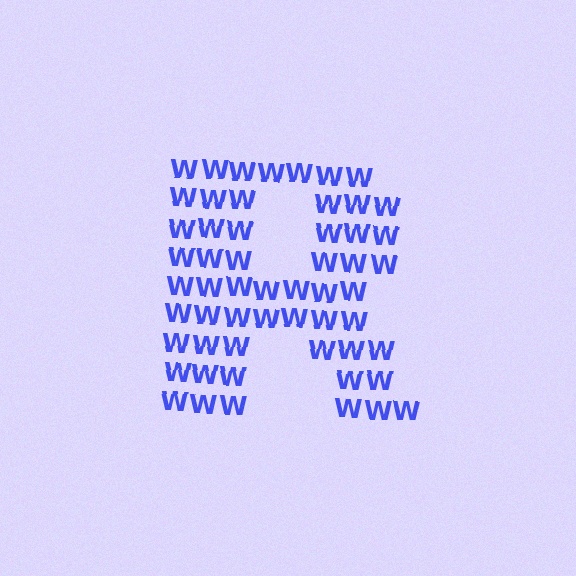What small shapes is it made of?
It is made of small letter W's.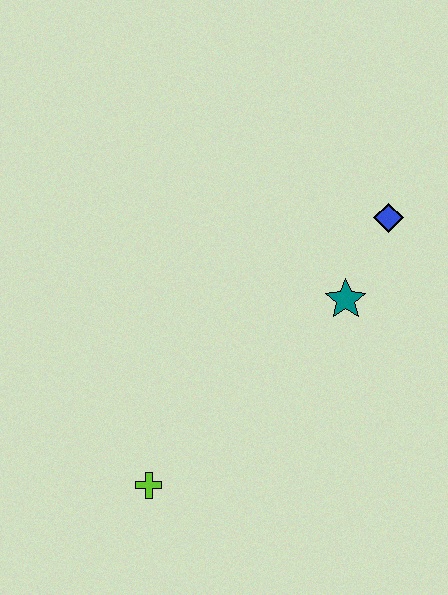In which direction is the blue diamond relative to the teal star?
The blue diamond is above the teal star.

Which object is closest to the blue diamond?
The teal star is closest to the blue diamond.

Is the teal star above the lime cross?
Yes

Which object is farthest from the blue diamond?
The lime cross is farthest from the blue diamond.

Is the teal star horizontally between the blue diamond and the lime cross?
Yes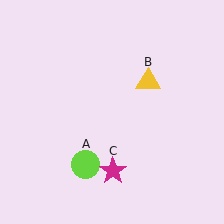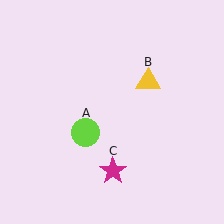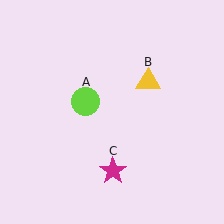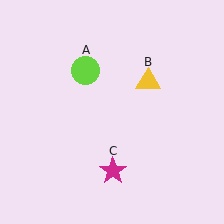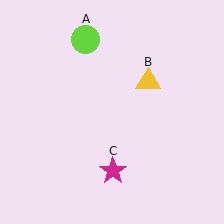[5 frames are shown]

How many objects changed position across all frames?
1 object changed position: lime circle (object A).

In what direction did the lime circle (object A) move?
The lime circle (object A) moved up.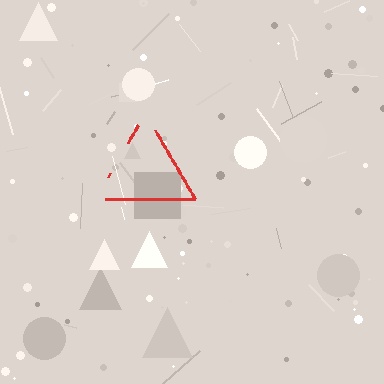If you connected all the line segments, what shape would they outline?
They would outline a triangle.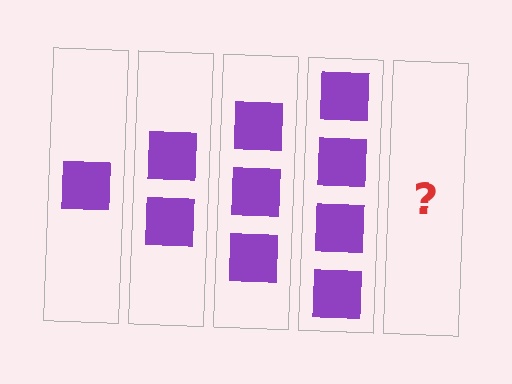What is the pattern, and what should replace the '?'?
The pattern is that each step adds one more square. The '?' should be 5 squares.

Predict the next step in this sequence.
The next step is 5 squares.